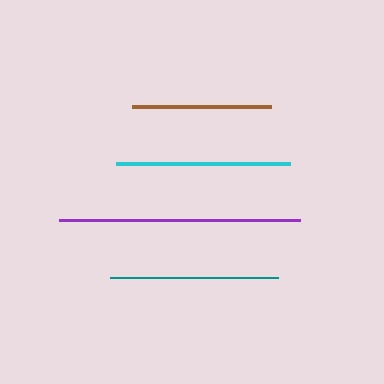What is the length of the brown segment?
The brown segment is approximately 139 pixels long.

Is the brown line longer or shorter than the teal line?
The teal line is longer than the brown line.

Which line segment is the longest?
The purple line is the longest at approximately 241 pixels.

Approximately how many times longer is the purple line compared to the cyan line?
The purple line is approximately 1.4 times the length of the cyan line.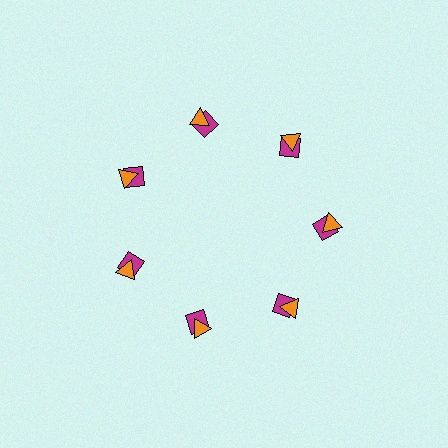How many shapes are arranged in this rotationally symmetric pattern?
There are 14 shapes, arranged in 7 groups of 2.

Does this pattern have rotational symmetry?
Yes, this pattern has 7-fold rotational symmetry. It looks the same after rotating 51 degrees around the center.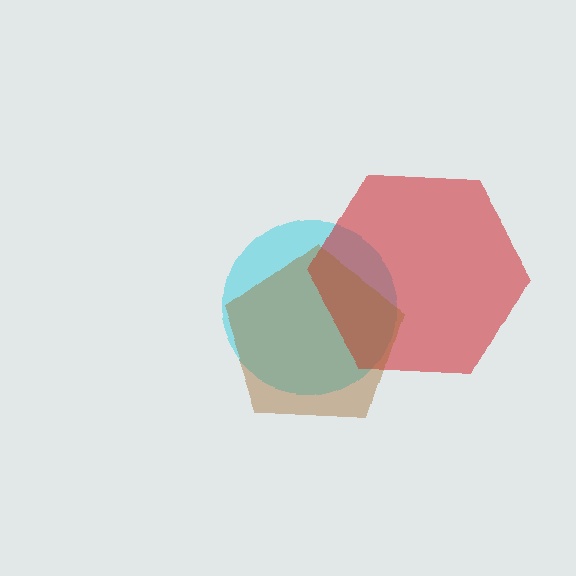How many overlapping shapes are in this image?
There are 3 overlapping shapes in the image.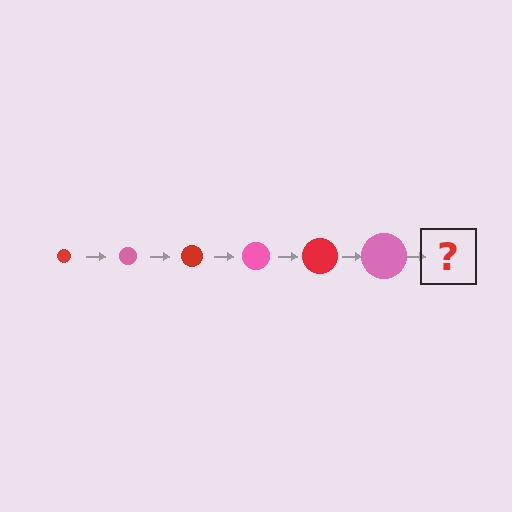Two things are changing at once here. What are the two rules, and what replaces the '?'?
The two rules are that the circle grows larger each step and the color cycles through red and pink. The '?' should be a red circle, larger than the previous one.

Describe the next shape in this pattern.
It should be a red circle, larger than the previous one.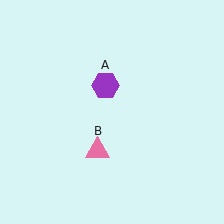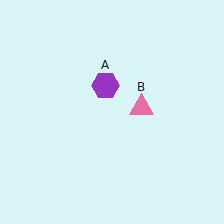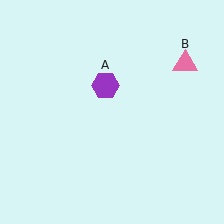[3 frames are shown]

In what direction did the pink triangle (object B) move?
The pink triangle (object B) moved up and to the right.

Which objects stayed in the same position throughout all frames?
Purple hexagon (object A) remained stationary.